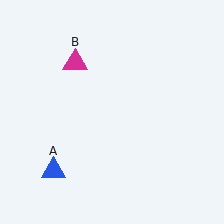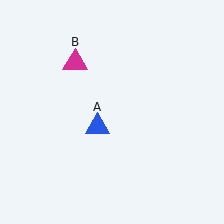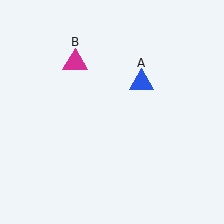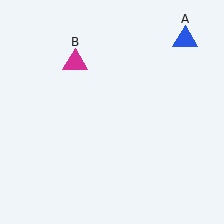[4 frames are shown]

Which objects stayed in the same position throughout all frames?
Magenta triangle (object B) remained stationary.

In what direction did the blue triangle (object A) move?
The blue triangle (object A) moved up and to the right.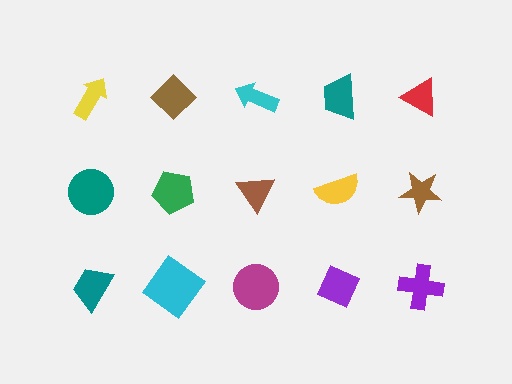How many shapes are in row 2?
5 shapes.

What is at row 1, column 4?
A teal trapezoid.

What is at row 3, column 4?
A purple diamond.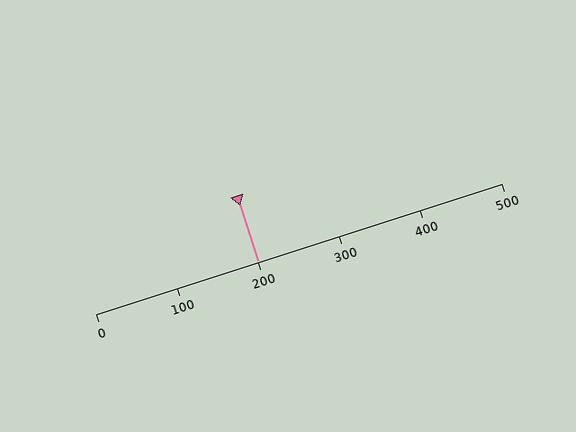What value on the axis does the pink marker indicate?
The marker indicates approximately 200.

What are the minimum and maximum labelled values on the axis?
The axis runs from 0 to 500.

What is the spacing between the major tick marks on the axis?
The major ticks are spaced 100 apart.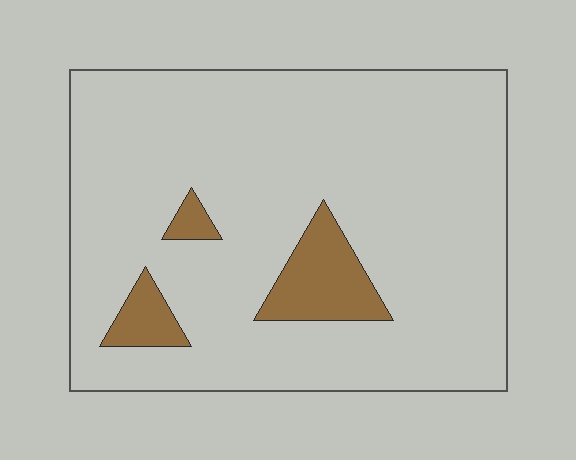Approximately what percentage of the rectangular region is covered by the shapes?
Approximately 10%.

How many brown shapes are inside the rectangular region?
3.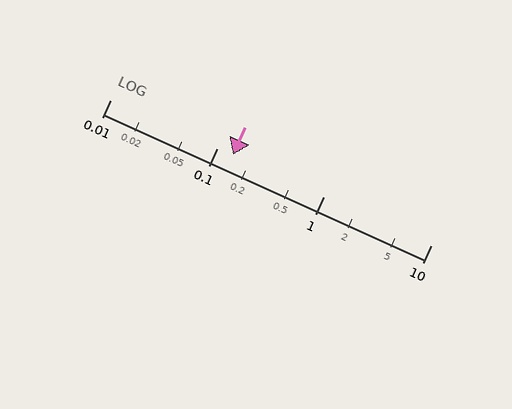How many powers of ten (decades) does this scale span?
The scale spans 3 decades, from 0.01 to 10.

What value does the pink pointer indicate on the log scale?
The pointer indicates approximately 0.14.